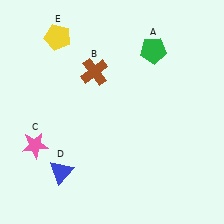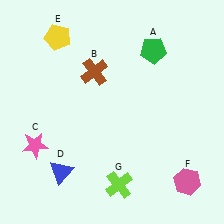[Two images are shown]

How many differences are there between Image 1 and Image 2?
There are 2 differences between the two images.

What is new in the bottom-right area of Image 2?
A pink hexagon (F) was added in the bottom-right area of Image 2.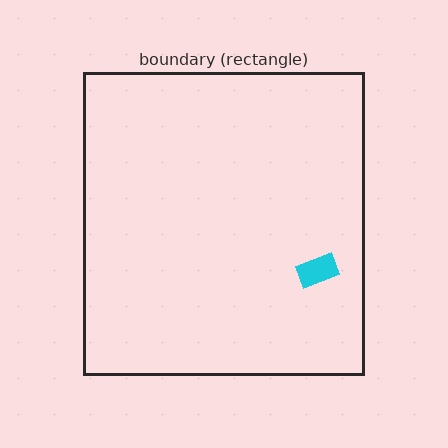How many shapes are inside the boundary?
1 inside, 0 outside.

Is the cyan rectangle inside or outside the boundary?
Inside.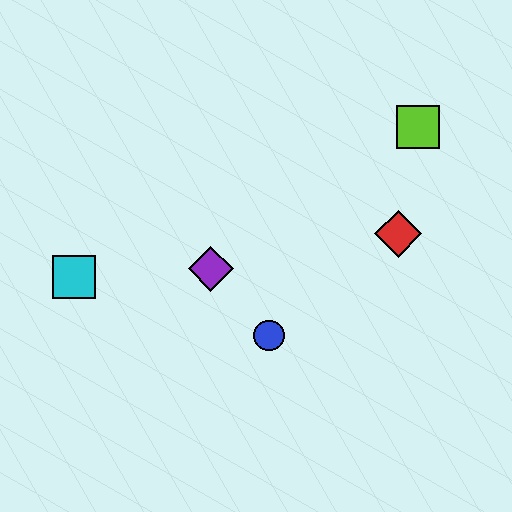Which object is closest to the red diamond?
The lime square is closest to the red diamond.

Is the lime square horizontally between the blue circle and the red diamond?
No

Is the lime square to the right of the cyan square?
Yes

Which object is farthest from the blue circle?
The lime square is farthest from the blue circle.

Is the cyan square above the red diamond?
No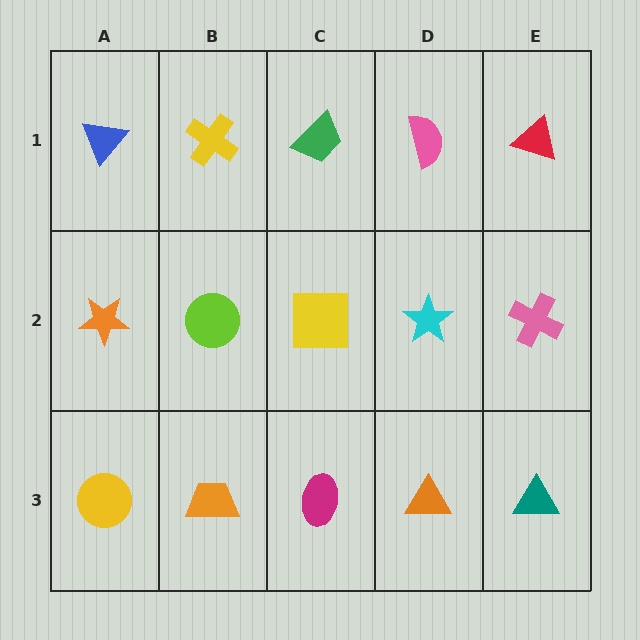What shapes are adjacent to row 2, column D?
A pink semicircle (row 1, column D), an orange triangle (row 3, column D), a yellow square (row 2, column C), a pink cross (row 2, column E).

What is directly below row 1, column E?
A pink cross.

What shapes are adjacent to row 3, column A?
An orange star (row 2, column A), an orange trapezoid (row 3, column B).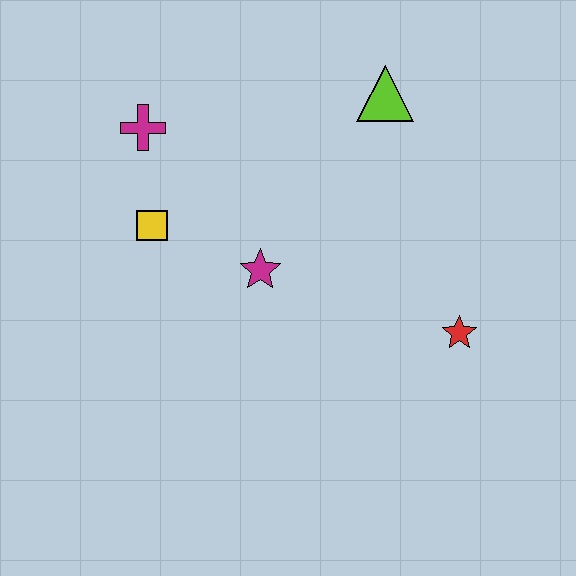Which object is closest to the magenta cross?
The yellow square is closest to the magenta cross.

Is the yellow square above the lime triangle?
No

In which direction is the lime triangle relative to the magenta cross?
The lime triangle is to the right of the magenta cross.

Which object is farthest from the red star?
The magenta cross is farthest from the red star.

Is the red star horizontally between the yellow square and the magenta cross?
No